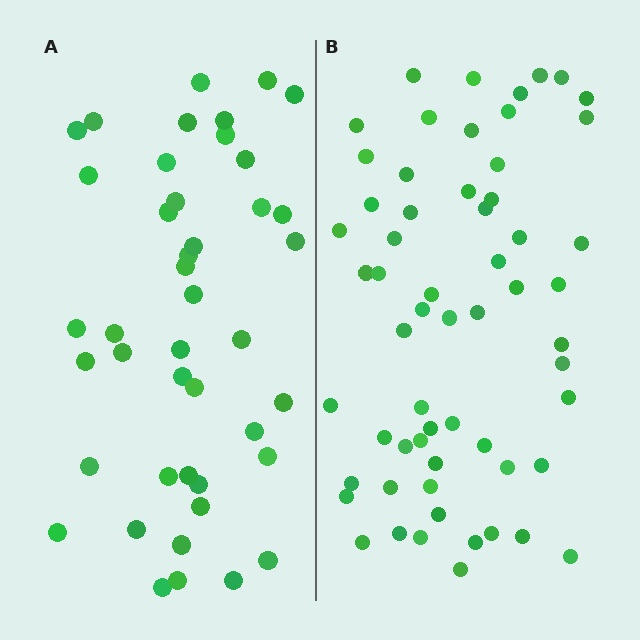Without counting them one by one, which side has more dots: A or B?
Region B (the right region) has more dots.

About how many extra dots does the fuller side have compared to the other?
Region B has approximately 15 more dots than region A.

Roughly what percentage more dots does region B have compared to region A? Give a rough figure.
About 40% more.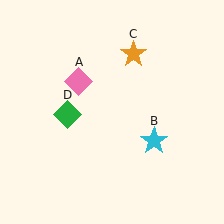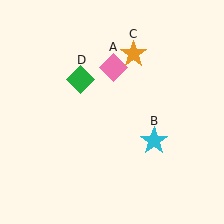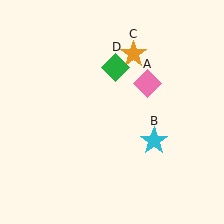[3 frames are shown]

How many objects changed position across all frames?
2 objects changed position: pink diamond (object A), green diamond (object D).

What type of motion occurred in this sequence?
The pink diamond (object A), green diamond (object D) rotated clockwise around the center of the scene.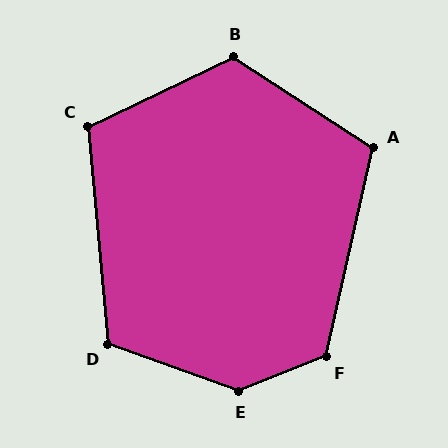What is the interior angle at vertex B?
Approximately 121 degrees (obtuse).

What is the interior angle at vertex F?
Approximately 124 degrees (obtuse).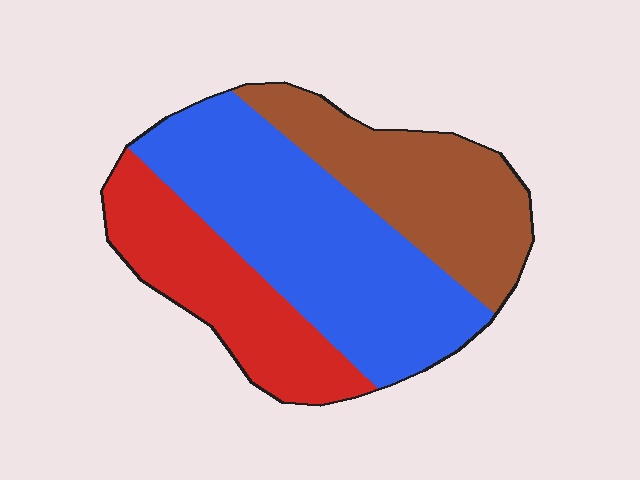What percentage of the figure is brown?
Brown covers 29% of the figure.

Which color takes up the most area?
Blue, at roughly 45%.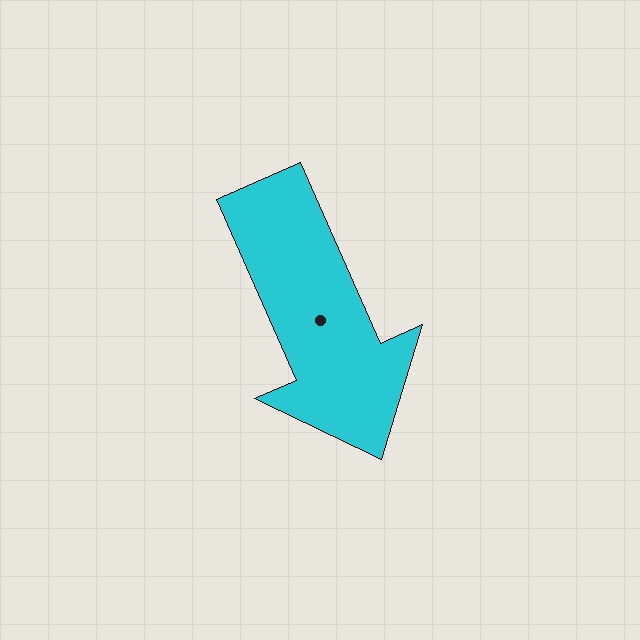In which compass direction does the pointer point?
Southeast.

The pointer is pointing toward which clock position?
Roughly 5 o'clock.